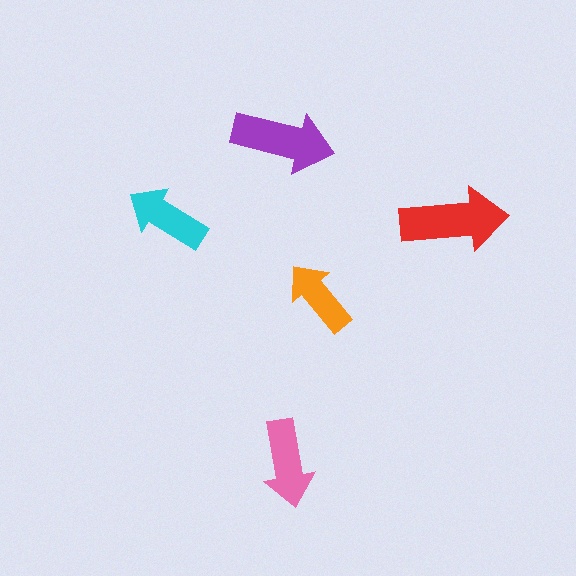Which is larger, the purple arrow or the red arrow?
The red one.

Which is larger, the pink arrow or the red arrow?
The red one.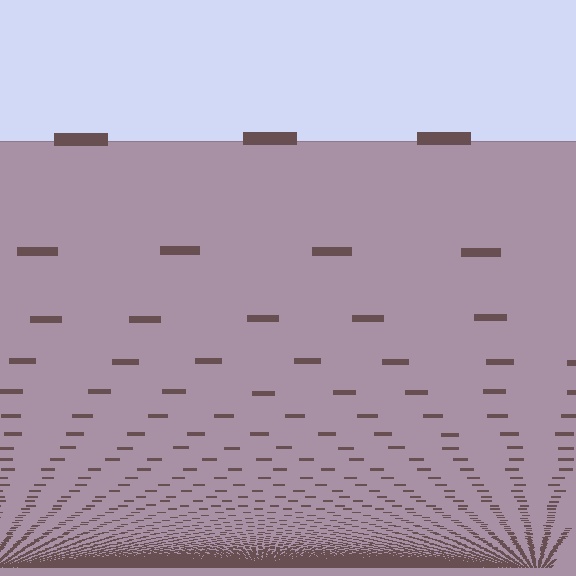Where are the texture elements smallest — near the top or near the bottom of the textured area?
Near the bottom.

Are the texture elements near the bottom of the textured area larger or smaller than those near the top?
Smaller. The gradient is inverted — elements near the bottom are smaller and denser.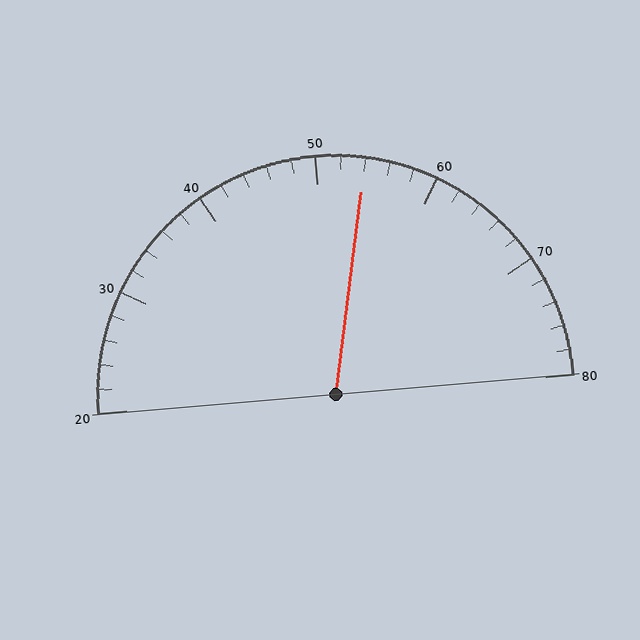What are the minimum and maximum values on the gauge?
The gauge ranges from 20 to 80.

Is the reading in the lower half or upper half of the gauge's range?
The reading is in the upper half of the range (20 to 80).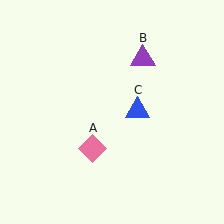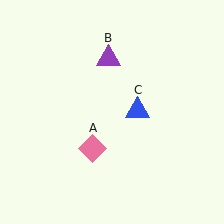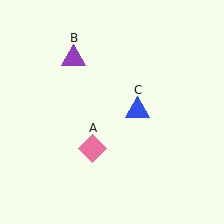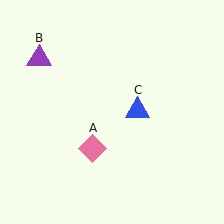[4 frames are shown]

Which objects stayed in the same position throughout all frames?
Pink diamond (object A) and blue triangle (object C) remained stationary.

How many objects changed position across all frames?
1 object changed position: purple triangle (object B).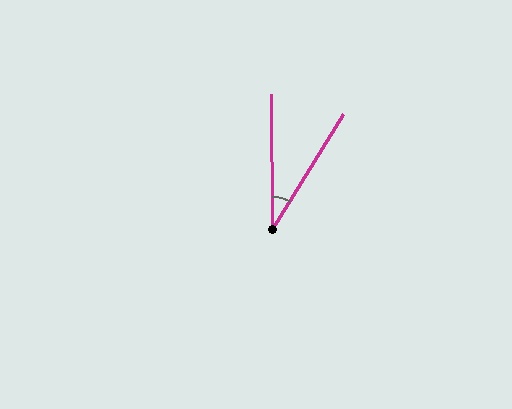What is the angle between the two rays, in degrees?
Approximately 32 degrees.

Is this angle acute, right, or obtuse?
It is acute.